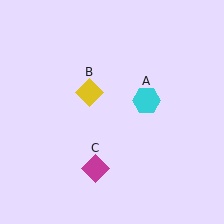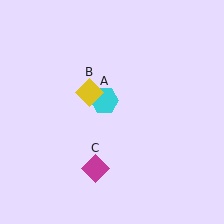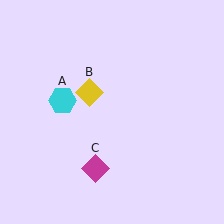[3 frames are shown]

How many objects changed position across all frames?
1 object changed position: cyan hexagon (object A).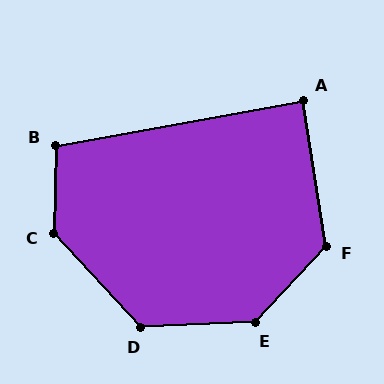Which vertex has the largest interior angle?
C, at approximately 136 degrees.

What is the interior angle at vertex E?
Approximately 136 degrees (obtuse).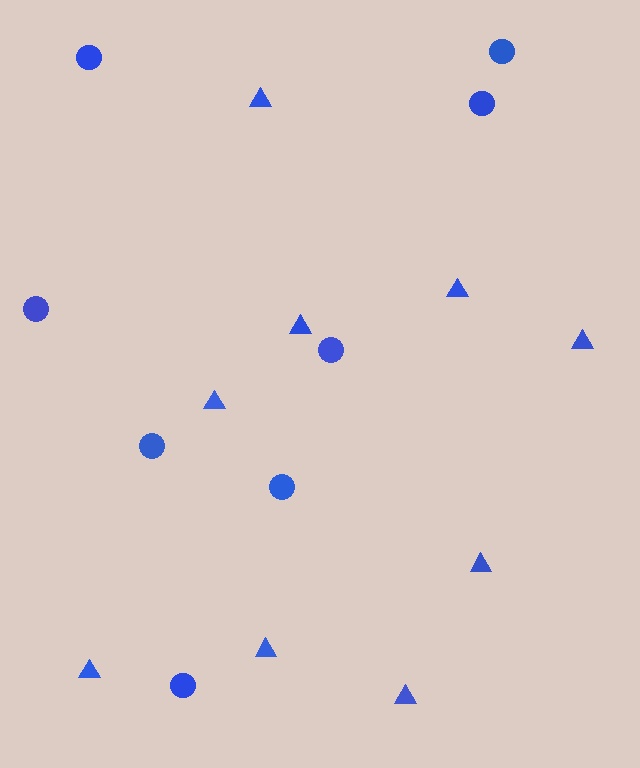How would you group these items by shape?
There are 2 groups: one group of triangles (9) and one group of circles (8).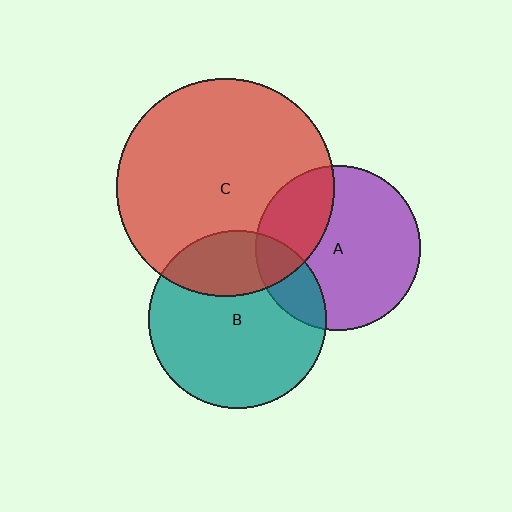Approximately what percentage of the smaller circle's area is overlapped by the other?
Approximately 20%.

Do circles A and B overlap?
Yes.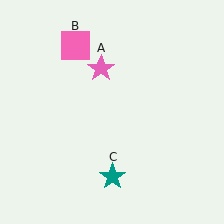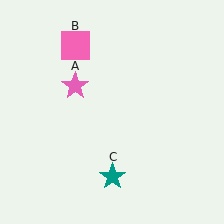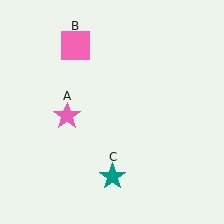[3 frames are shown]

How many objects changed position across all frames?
1 object changed position: pink star (object A).